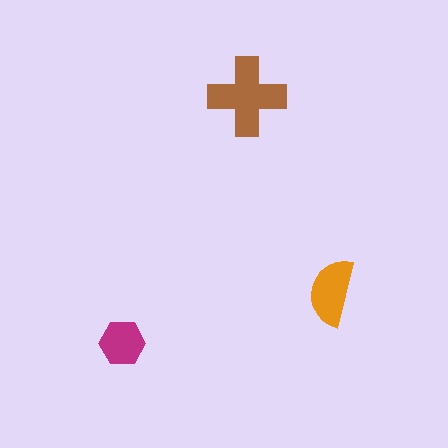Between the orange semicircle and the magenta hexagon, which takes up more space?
The orange semicircle.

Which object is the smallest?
The magenta hexagon.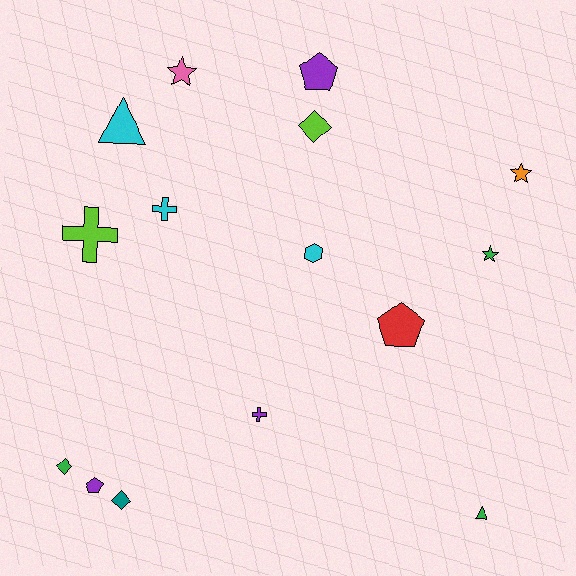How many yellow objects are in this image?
There are no yellow objects.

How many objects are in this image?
There are 15 objects.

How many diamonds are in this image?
There are 3 diamonds.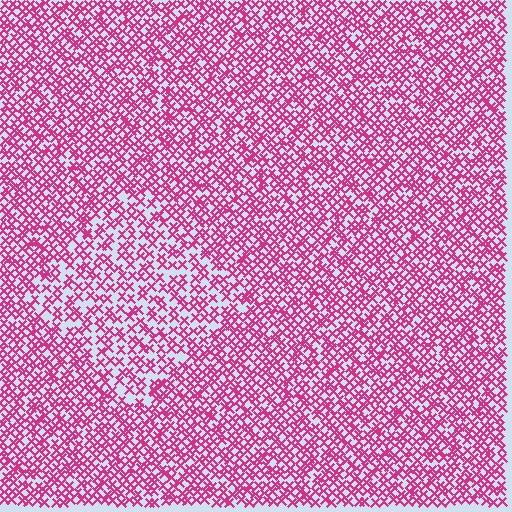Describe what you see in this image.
The image contains small magenta elements arranged at two different densities. A diamond-shaped region is visible where the elements are less densely packed than the surrounding area.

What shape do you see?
I see a diamond.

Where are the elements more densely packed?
The elements are more densely packed outside the diamond boundary.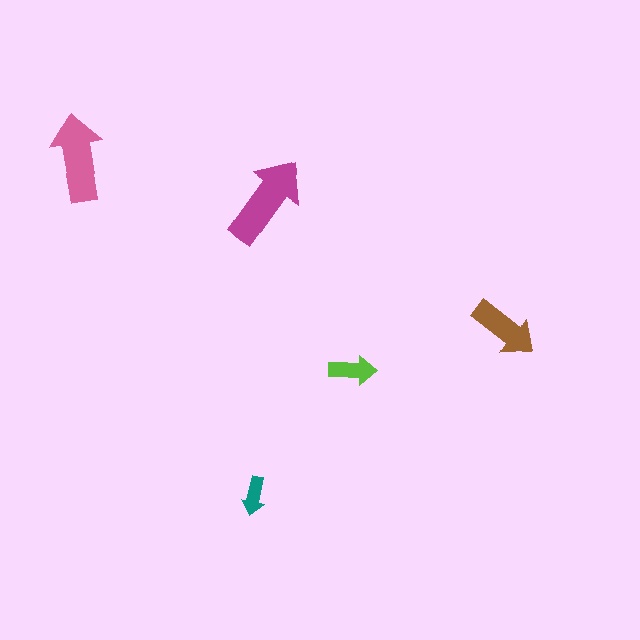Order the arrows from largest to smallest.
the magenta one, the pink one, the brown one, the lime one, the teal one.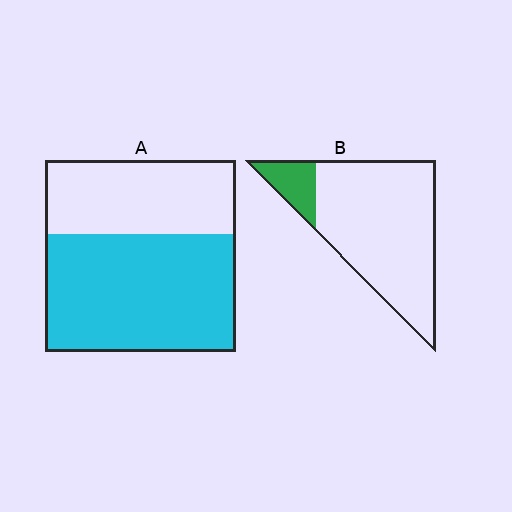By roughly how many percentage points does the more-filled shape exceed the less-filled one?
By roughly 50 percentage points (A over B).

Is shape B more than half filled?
No.